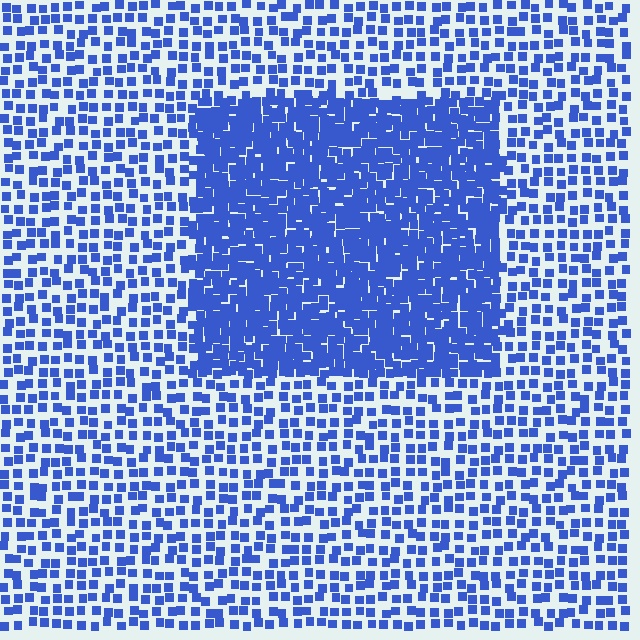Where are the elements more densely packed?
The elements are more densely packed inside the rectangle boundary.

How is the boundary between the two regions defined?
The boundary is defined by a change in element density (approximately 2.4x ratio). All elements are the same color, size, and shape.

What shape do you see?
I see a rectangle.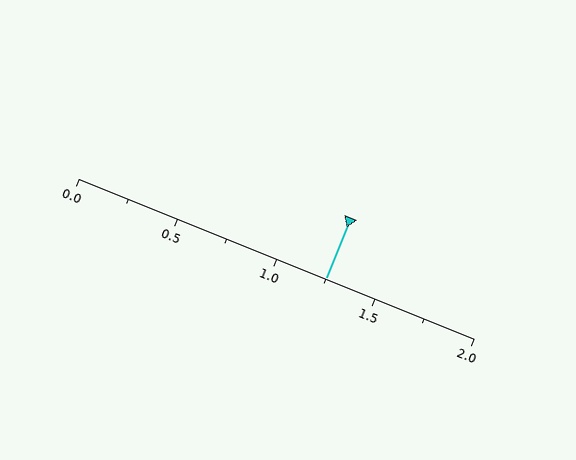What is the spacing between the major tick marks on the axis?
The major ticks are spaced 0.5 apart.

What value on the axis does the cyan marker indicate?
The marker indicates approximately 1.25.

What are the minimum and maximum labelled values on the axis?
The axis runs from 0.0 to 2.0.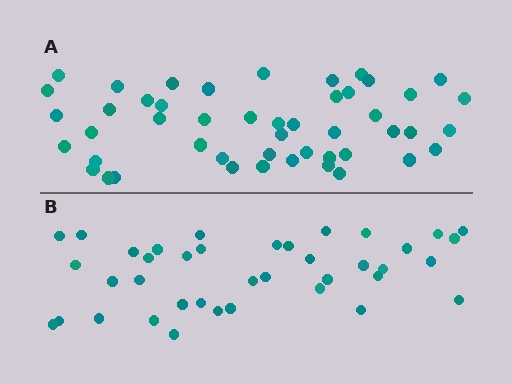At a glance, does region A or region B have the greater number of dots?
Region A (the top region) has more dots.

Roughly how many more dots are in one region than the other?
Region A has roughly 8 or so more dots than region B.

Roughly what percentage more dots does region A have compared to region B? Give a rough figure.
About 25% more.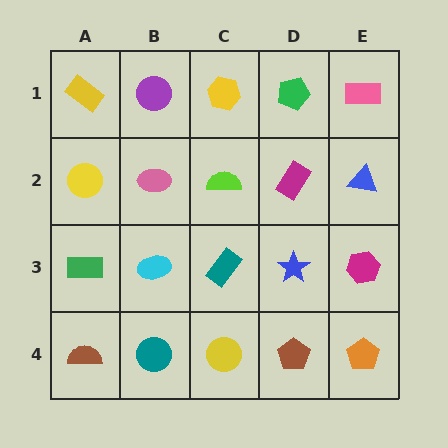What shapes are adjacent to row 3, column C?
A lime semicircle (row 2, column C), a yellow circle (row 4, column C), a cyan ellipse (row 3, column B), a blue star (row 3, column D).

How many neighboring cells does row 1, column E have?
2.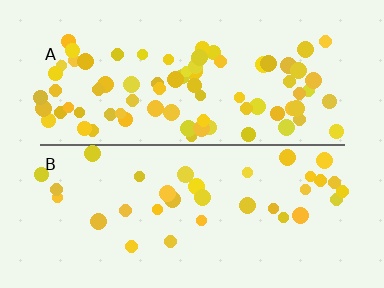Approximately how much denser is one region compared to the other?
Approximately 2.3× — region A over region B.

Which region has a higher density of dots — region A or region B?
A (the top).